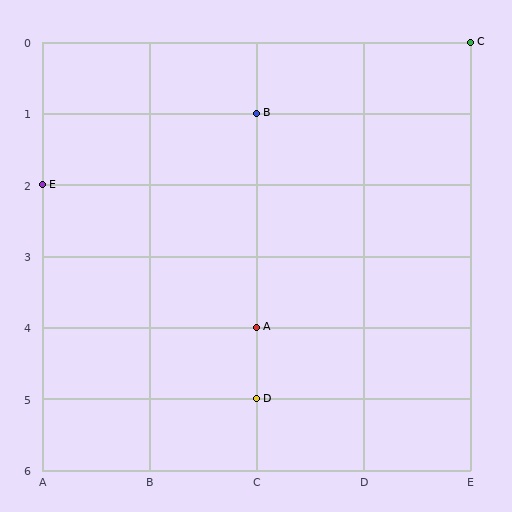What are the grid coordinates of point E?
Point E is at grid coordinates (A, 2).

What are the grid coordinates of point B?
Point B is at grid coordinates (C, 1).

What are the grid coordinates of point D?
Point D is at grid coordinates (C, 5).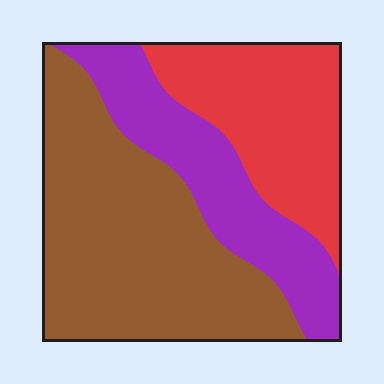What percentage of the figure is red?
Red takes up about one quarter (1/4) of the figure.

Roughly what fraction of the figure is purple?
Purple covers about 25% of the figure.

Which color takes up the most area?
Brown, at roughly 50%.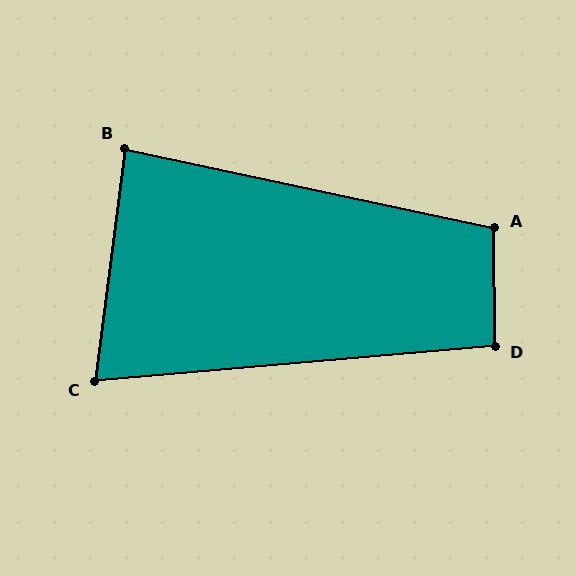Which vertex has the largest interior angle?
A, at approximately 102 degrees.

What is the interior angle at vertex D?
Approximately 95 degrees (approximately right).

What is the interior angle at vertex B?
Approximately 85 degrees (approximately right).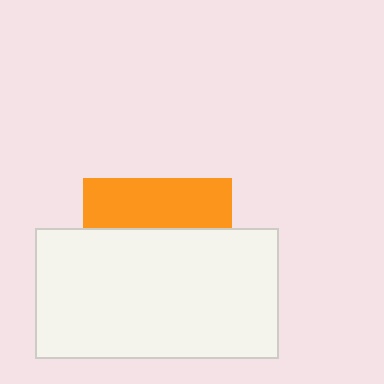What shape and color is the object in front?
The object in front is a white rectangle.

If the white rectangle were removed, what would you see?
You would see the complete orange square.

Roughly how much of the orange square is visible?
A small part of it is visible (roughly 33%).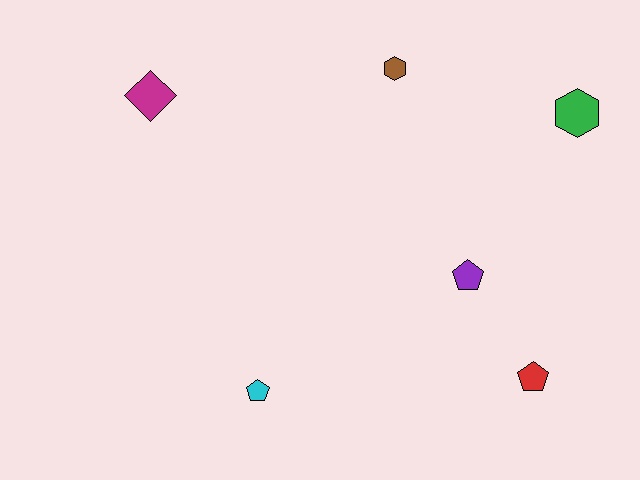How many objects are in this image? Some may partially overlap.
There are 6 objects.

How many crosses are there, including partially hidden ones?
There are no crosses.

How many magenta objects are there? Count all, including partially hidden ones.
There is 1 magenta object.